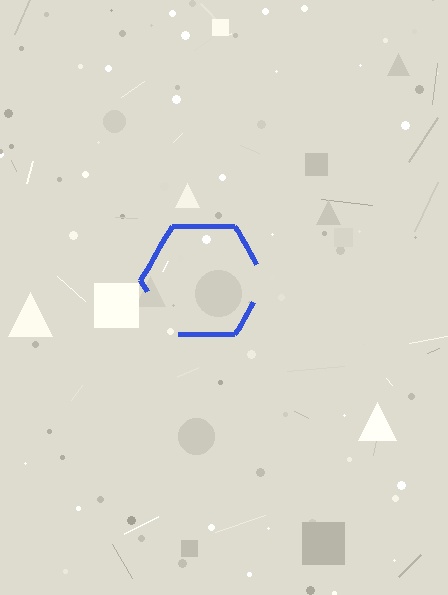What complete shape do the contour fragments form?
The contour fragments form a hexagon.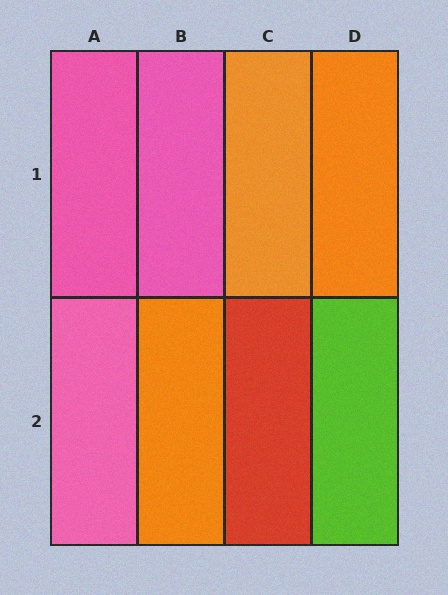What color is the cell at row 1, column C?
Orange.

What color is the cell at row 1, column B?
Pink.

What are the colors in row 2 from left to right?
Pink, orange, red, lime.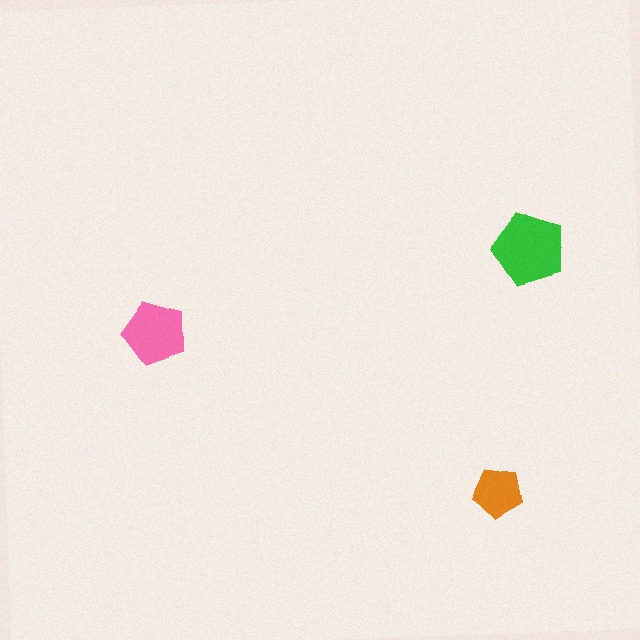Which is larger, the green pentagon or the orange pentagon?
The green one.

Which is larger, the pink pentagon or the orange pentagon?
The pink one.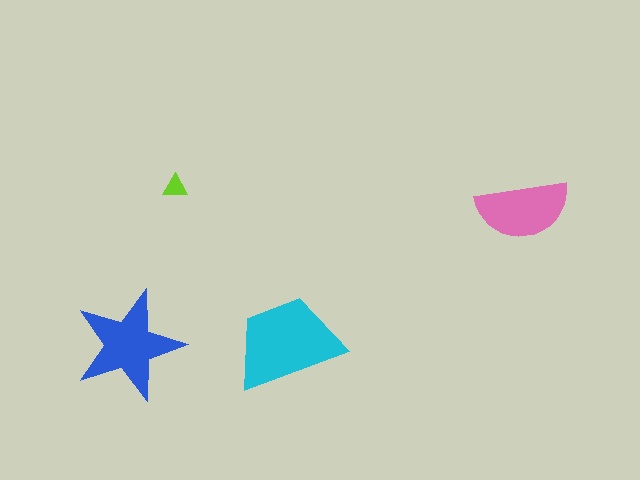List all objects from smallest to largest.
The lime triangle, the pink semicircle, the blue star, the cyan trapezoid.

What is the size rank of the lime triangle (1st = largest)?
4th.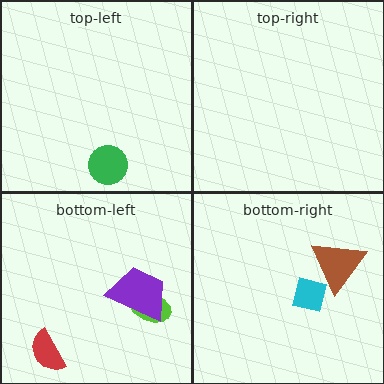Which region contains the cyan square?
The bottom-right region.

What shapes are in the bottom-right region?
The cyan square, the brown triangle.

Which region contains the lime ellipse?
The bottom-left region.